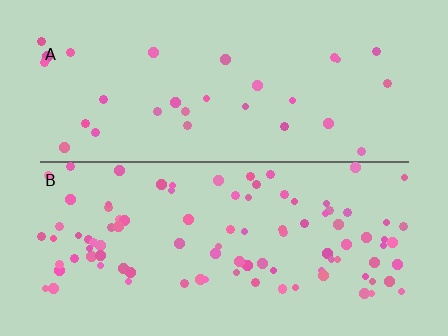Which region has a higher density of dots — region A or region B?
B (the bottom).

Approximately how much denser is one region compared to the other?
Approximately 3.2× — region B over region A.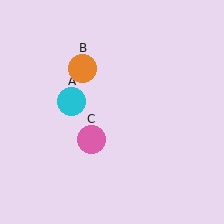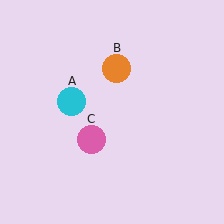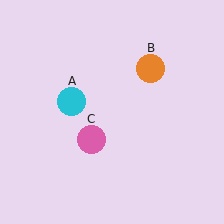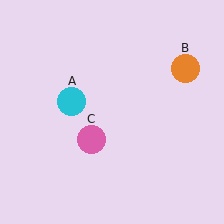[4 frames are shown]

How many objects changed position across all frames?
1 object changed position: orange circle (object B).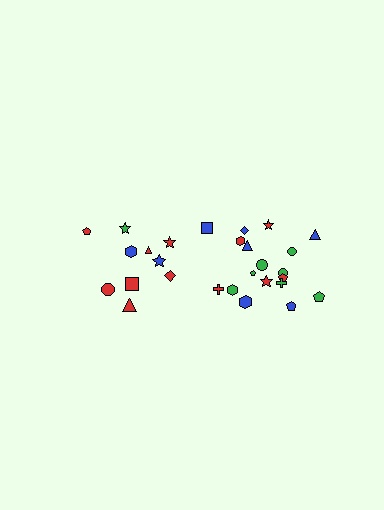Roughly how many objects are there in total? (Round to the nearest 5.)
Roughly 30 objects in total.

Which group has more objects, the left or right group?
The right group.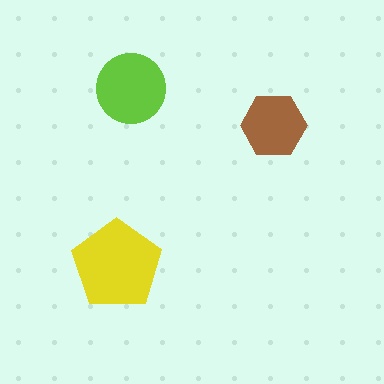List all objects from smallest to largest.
The brown hexagon, the lime circle, the yellow pentagon.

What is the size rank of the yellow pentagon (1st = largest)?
1st.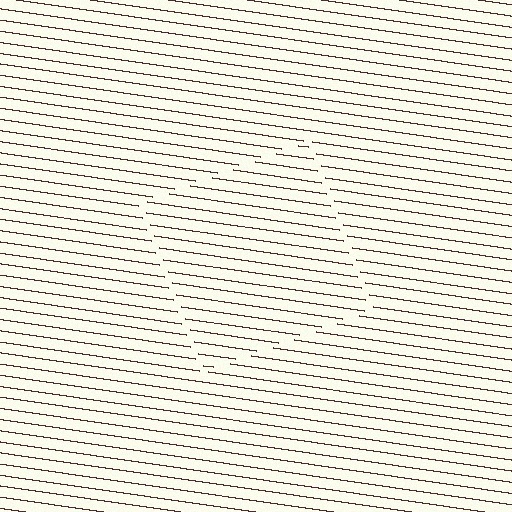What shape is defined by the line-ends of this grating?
An illusory square. The interior of the shape contains the same grating, shifted by half a period — the contour is defined by the phase discontinuity where line-ends from the inner and outer gratings abut.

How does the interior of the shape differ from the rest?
The interior of the shape contains the same grating, shifted by half a period — the contour is defined by the phase discontinuity where line-ends from the inner and outer gratings abut.